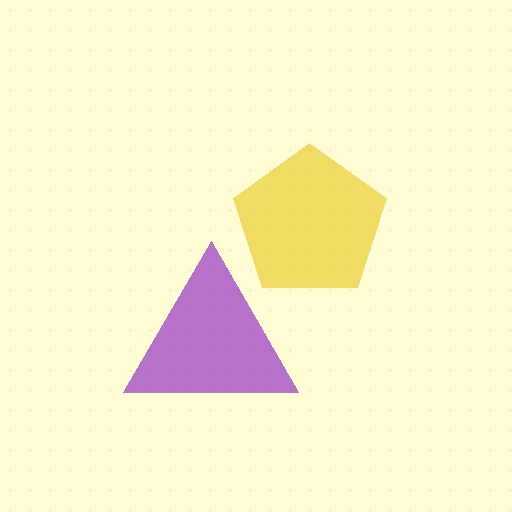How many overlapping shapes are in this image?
There are 2 overlapping shapes in the image.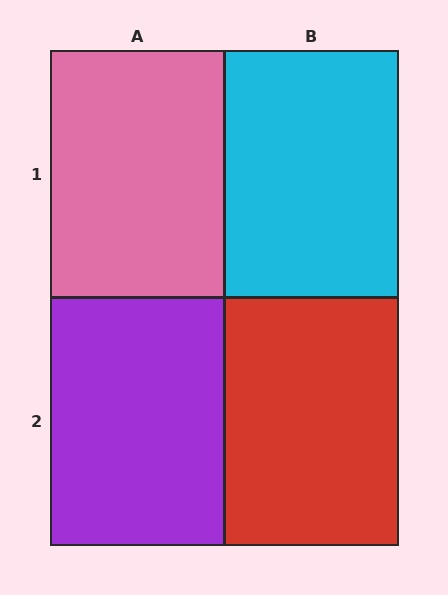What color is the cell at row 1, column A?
Pink.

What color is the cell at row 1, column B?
Cyan.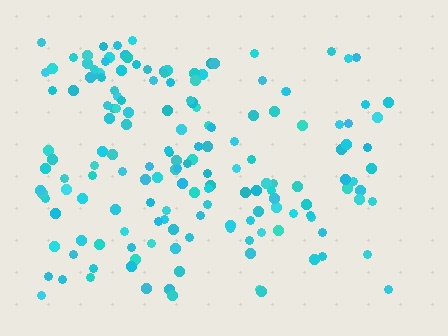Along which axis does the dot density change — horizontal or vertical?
Horizontal.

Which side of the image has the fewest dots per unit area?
The right.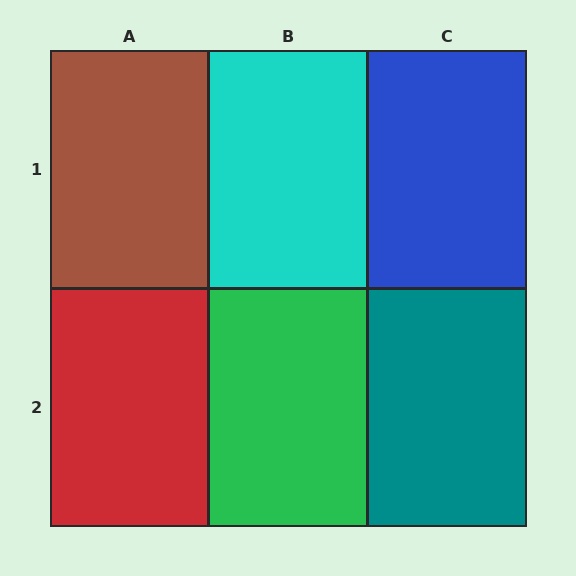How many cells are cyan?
1 cell is cyan.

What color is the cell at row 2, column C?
Teal.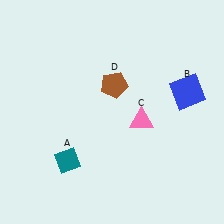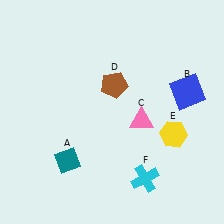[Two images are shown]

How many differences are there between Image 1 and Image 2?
There are 2 differences between the two images.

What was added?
A yellow hexagon (E), a cyan cross (F) were added in Image 2.